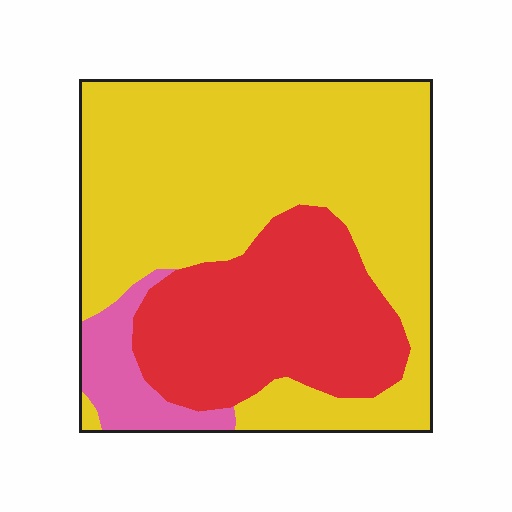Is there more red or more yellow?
Yellow.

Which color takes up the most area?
Yellow, at roughly 60%.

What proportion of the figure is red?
Red takes up about one third (1/3) of the figure.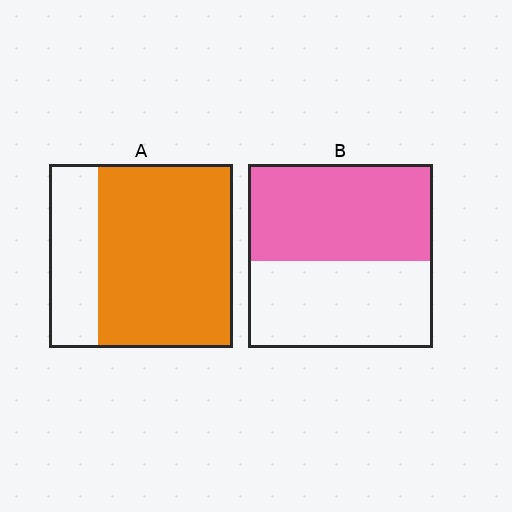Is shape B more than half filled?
Roughly half.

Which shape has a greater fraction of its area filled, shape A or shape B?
Shape A.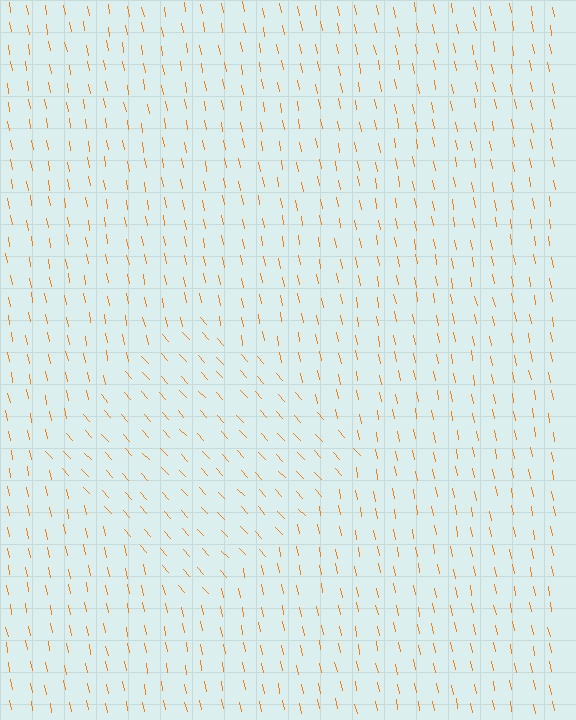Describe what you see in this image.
The image is filled with small orange line segments. A diamond region in the image has lines oriented differently from the surrounding lines, creating a visible texture boundary.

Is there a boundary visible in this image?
Yes, there is a texture boundary formed by a change in line orientation.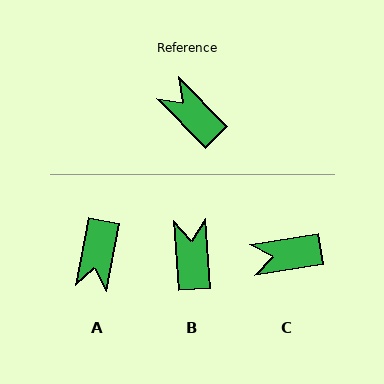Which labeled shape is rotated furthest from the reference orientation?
A, about 124 degrees away.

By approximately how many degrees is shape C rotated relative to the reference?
Approximately 54 degrees counter-clockwise.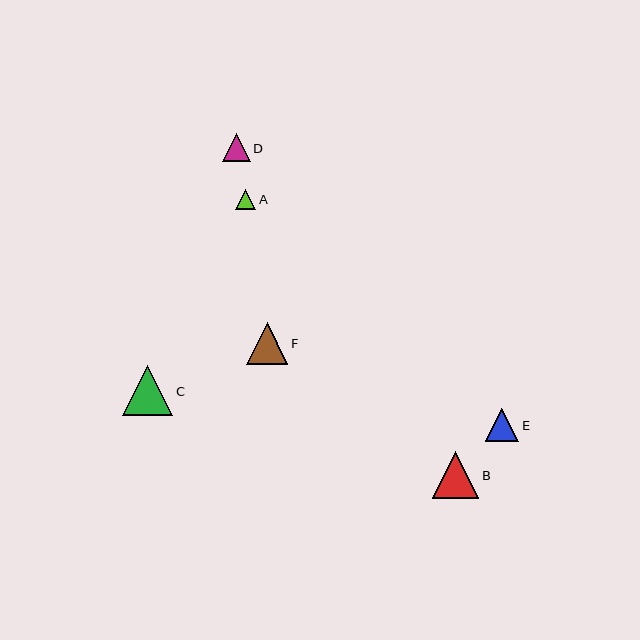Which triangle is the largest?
Triangle C is the largest with a size of approximately 51 pixels.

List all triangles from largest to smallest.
From largest to smallest: C, B, F, E, D, A.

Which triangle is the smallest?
Triangle A is the smallest with a size of approximately 20 pixels.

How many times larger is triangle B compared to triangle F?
Triangle B is approximately 1.1 times the size of triangle F.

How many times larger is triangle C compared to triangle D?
Triangle C is approximately 1.8 times the size of triangle D.